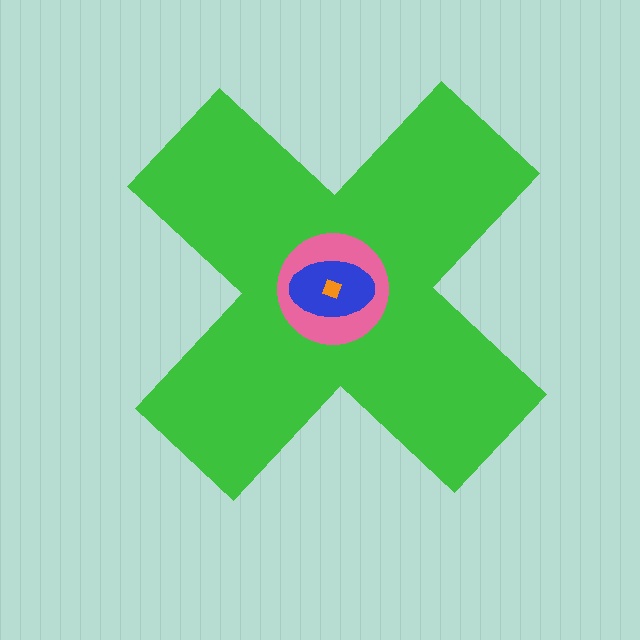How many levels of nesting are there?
4.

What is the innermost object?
The orange diamond.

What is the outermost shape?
The green cross.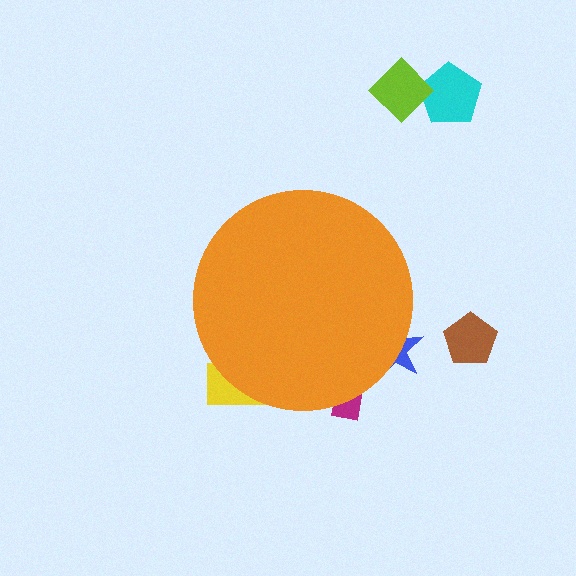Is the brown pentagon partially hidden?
No, the brown pentagon is fully visible.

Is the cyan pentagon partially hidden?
No, the cyan pentagon is fully visible.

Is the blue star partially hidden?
Yes, the blue star is partially hidden behind the orange circle.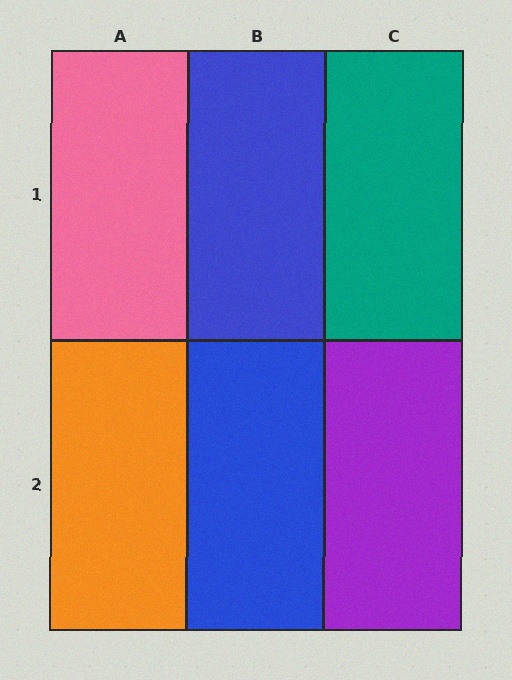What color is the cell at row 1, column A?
Pink.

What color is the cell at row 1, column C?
Teal.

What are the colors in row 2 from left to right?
Orange, blue, purple.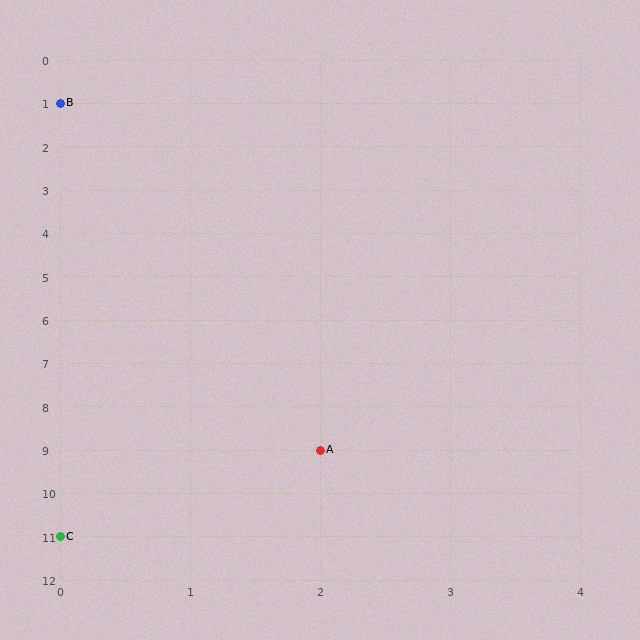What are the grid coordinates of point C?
Point C is at grid coordinates (0, 11).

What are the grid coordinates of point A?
Point A is at grid coordinates (2, 9).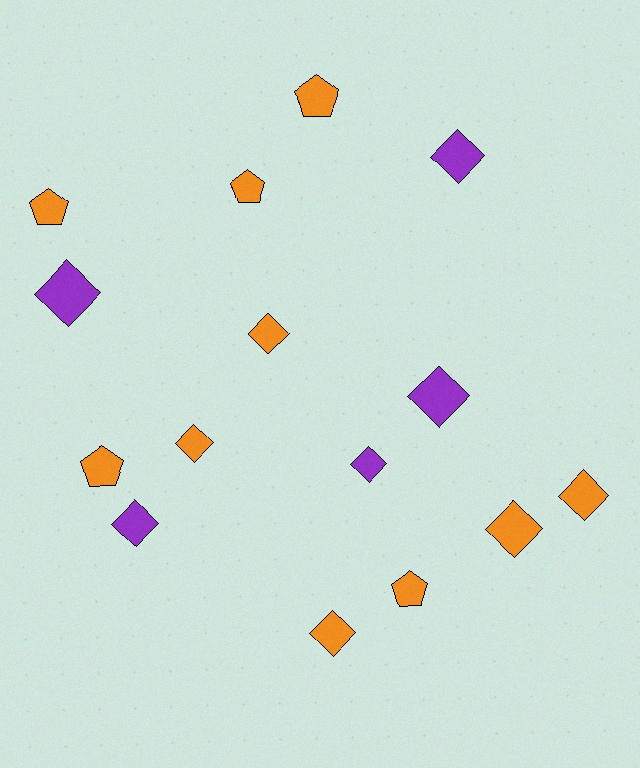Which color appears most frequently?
Orange, with 10 objects.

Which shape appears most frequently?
Diamond, with 10 objects.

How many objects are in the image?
There are 15 objects.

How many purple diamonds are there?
There are 5 purple diamonds.